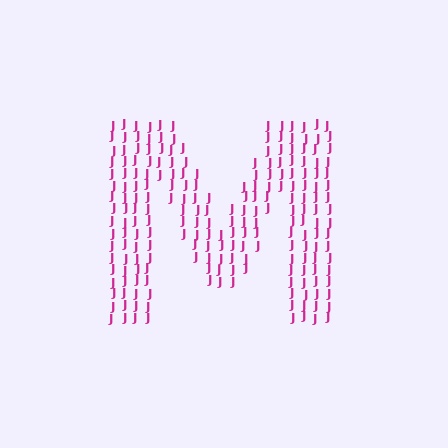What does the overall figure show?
The overall figure shows the letter M.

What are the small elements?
The small elements are letter J's.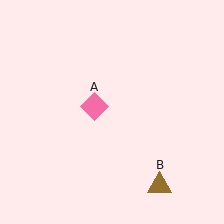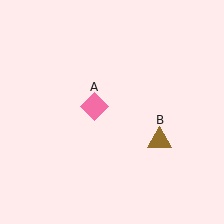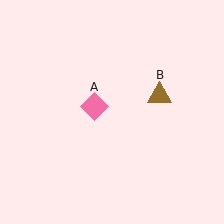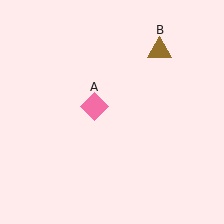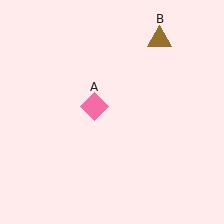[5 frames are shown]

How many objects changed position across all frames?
1 object changed position: brown triangle (object B).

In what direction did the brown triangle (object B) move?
The brown triangle (object B) moved up.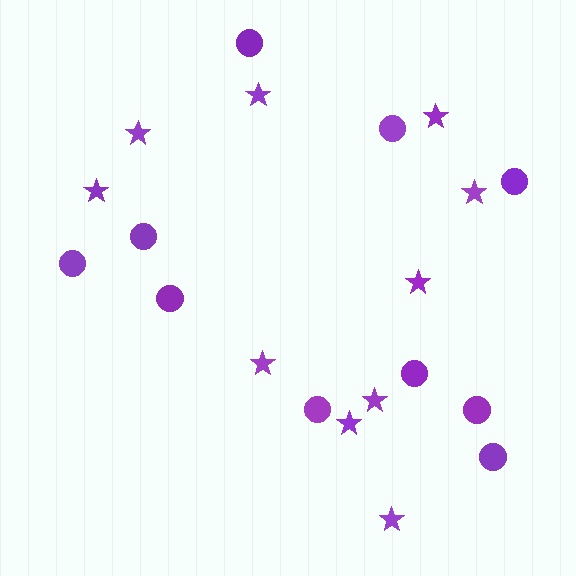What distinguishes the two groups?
There are 2 groups: one group of circles (10) and one group of stars (10).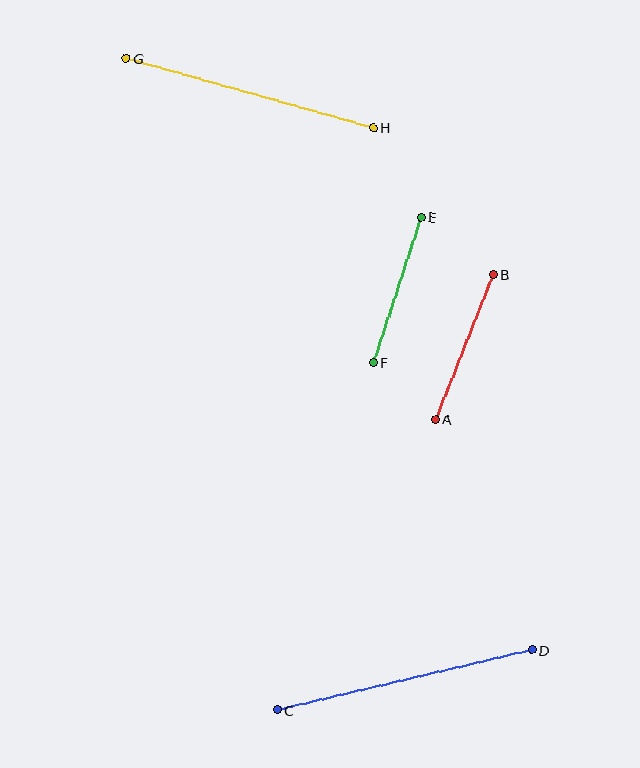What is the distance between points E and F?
The distance is approximately 153 pixels.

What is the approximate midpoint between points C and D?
The midpoint is at approximately (405, 680) pixels.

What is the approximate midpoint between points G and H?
The midpoint is at approximately (250, 93) pixels.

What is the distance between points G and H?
The distance is approximately 257 pixels.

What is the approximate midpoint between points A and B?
The midpoint is at approximately (464, 347) pixels.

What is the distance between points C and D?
The distance is approximately 261 pixels.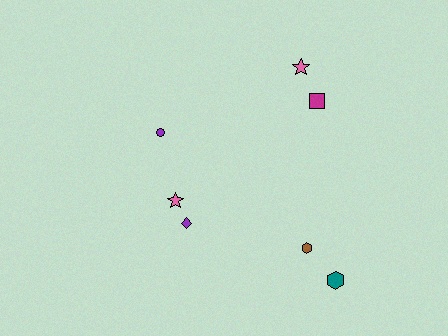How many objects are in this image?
There are 7 objects.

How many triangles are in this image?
There are no triangles.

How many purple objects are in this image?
There are 2 purple objects.